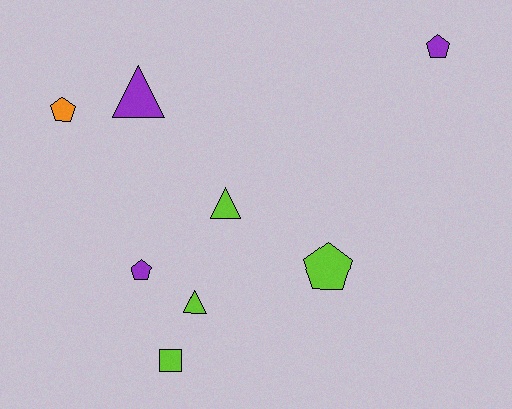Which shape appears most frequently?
Pentagon, with 4 objects.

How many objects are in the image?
There are 8 objects.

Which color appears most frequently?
Lime, with 4 objects.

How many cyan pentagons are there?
There are no cyan pentagons.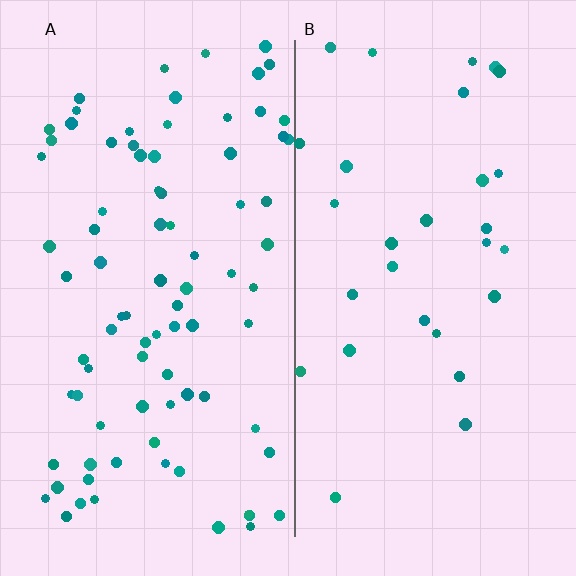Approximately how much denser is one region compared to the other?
Approximately 2.9× — region A over region B.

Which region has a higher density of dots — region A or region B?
A (the left).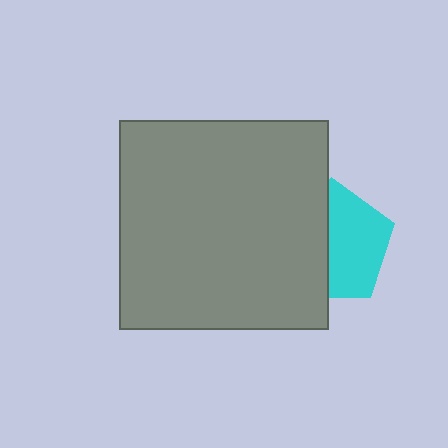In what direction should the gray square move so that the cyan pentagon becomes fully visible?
The gray square should move left. That is the shortest direction to clear the overlap and leave the cyan pentagon fully visible.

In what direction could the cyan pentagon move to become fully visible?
The cyan pentagon could move right. That would shift it out from behind the gray square entirely.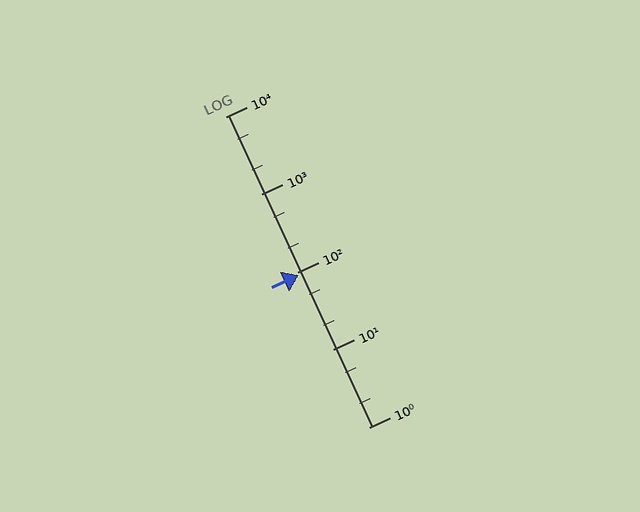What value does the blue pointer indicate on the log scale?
The pointer indicates approximately 92.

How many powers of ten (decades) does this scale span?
The scale spans 4 decades, from 1 to 10000.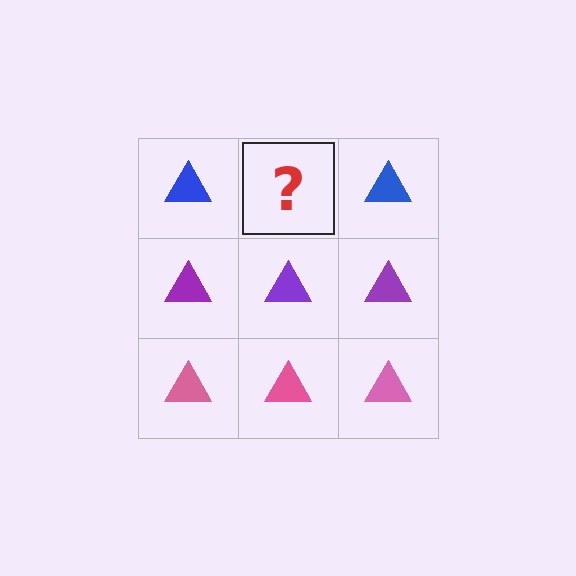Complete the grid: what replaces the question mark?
The question mark should be replaced with a blue triangle.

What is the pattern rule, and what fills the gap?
The rule is that each row has a consistent color. The gap should be filled with a blue triangle.